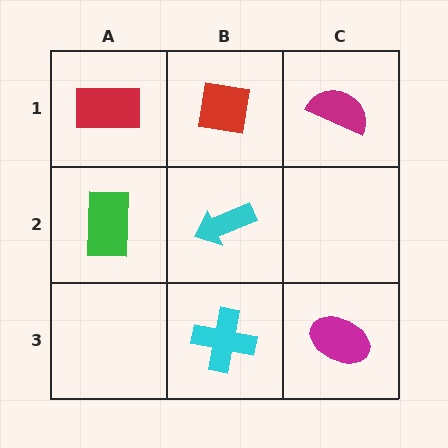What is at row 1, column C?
A magenta semicircle.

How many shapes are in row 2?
2 shapes.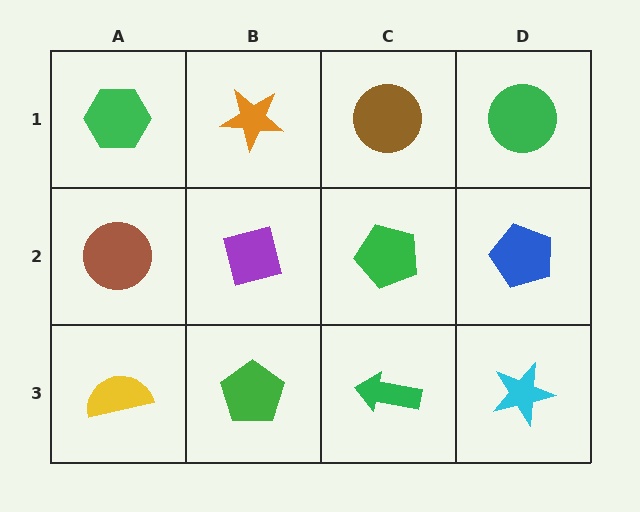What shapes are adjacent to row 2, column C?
A brown circle (row 1, column C), a green arrow (row 3, column C), a purple square (row 2, column B), a blue pentagon (row 2, column D).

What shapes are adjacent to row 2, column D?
A green circle (row 1, column D), a cyan star (row 3, column D), a green pentagon (row 2, column C).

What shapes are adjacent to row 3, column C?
A green pentagon (row 2, column C), a green pentagon (row 3, column B), a cyan star (row 3, column D).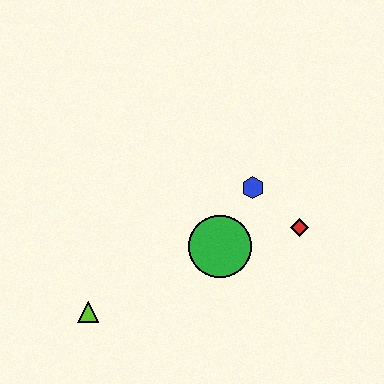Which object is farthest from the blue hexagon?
The lime triangle is farthest from the blue hexagon.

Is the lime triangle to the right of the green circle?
No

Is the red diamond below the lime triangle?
No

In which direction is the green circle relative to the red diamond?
The green circle is to the left of the red diamond.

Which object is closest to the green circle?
The blue hexagon is closest to the green circle.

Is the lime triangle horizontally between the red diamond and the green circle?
No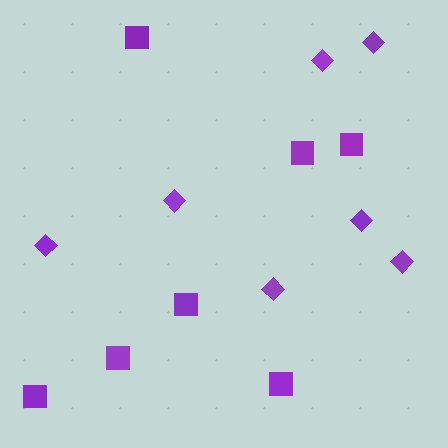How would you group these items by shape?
There are 2 groups: one group of squares (7) and one group of diamonds (7).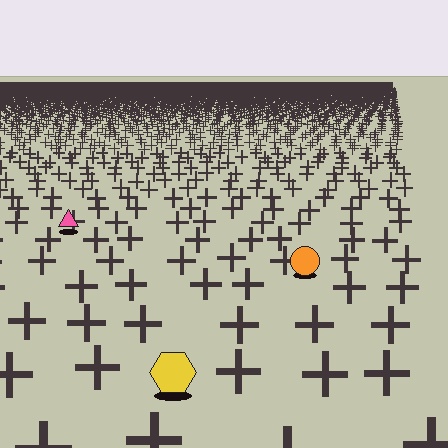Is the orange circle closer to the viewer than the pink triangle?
Yes. The orange circle is closer — you can tell from the texture gradient: the ground texture is coarser near it.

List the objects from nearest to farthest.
From nearest to farthest: the yellow hexagon, the orange circle, the pink triangle.